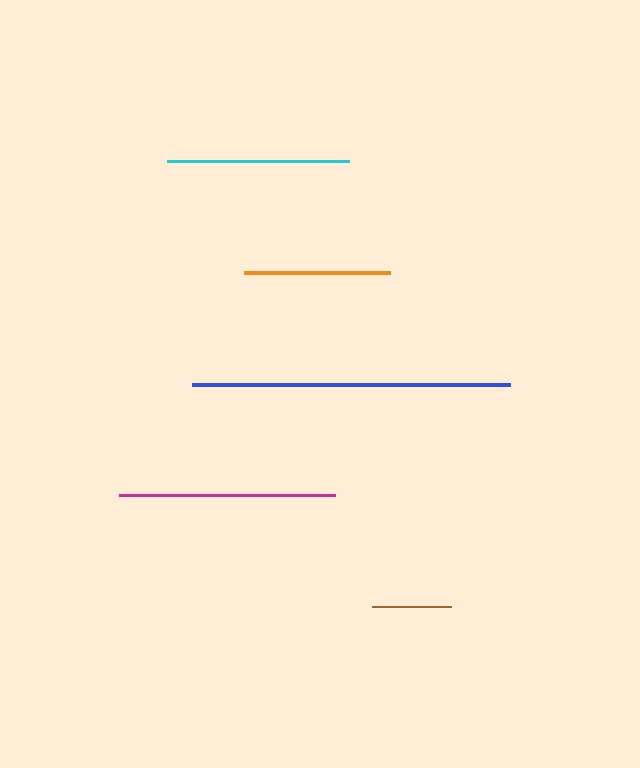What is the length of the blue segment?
The blue segment is approximately 317 pixels long.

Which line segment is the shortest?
The brown line is the shortest at approximately 79 pixels.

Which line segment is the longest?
The blue line is the longest at approximately 317 pixels.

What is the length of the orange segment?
The orange segment is approximately 145 pixels long.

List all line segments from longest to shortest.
From longest to shortest: blue, magenta, cyan, orange, brown.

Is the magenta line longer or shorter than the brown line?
The magenta line is longer than the brown line.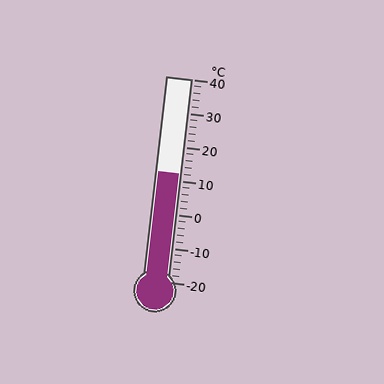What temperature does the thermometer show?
The thermometer shows approximately 12°C.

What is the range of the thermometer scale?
The thermometer scale ranges from -20°C to 40°C.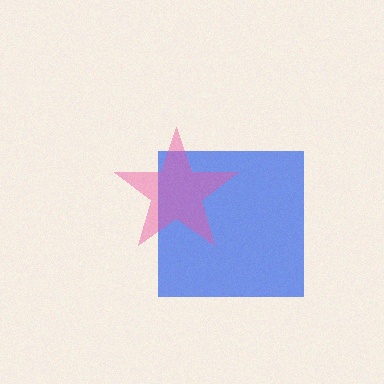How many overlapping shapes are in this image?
There are 2 overlapping shapes in the image.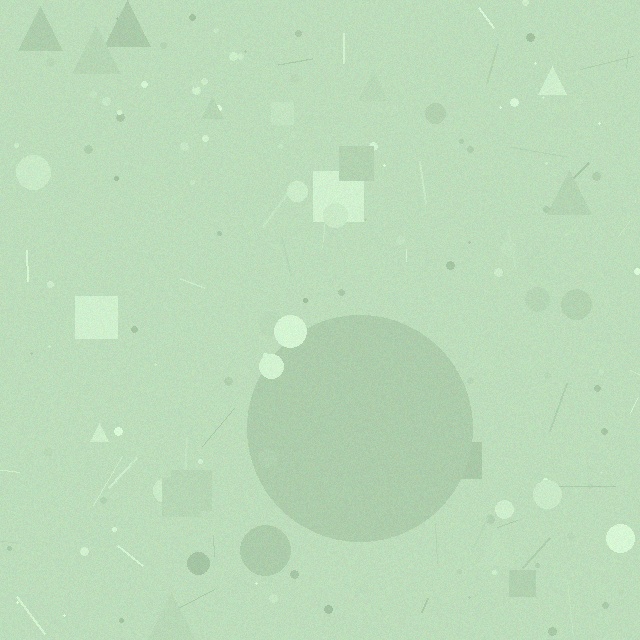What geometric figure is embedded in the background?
A circle is embedded in the background.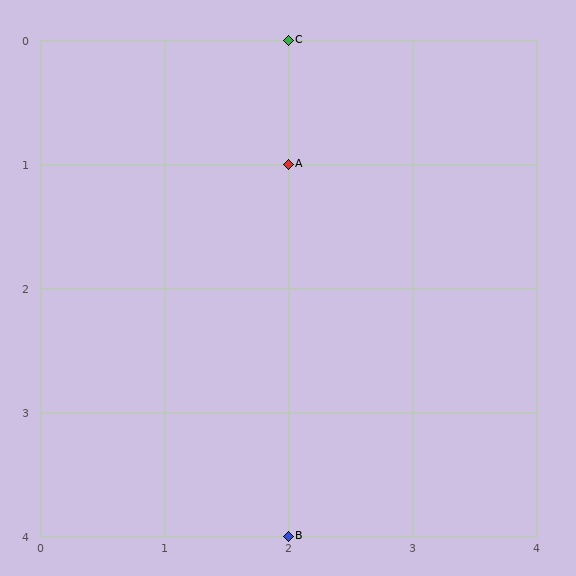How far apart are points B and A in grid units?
Points B and A are 3 rows apart.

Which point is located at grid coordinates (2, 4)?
Point B is at (2, 4).